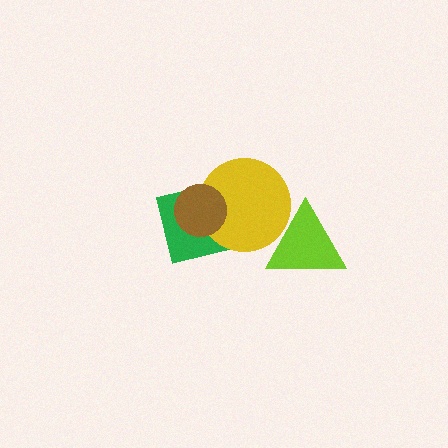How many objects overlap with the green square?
2 objects overlap with the green square.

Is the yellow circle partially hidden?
Yes, it is partially covered by another shape.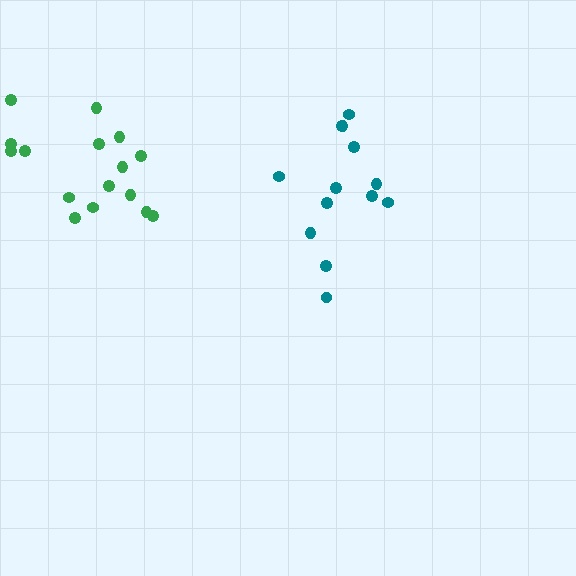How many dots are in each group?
Group 1: 13 dots, Group 2: 16 dots (29 total).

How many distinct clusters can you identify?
There are 2 distinct clusters.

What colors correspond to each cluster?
The clusters are colored: teal, green.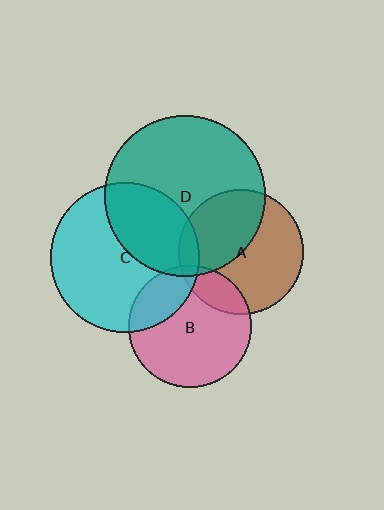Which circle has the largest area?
Circle D (teal).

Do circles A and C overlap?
Yes.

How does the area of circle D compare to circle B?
Approximately 1.7 times.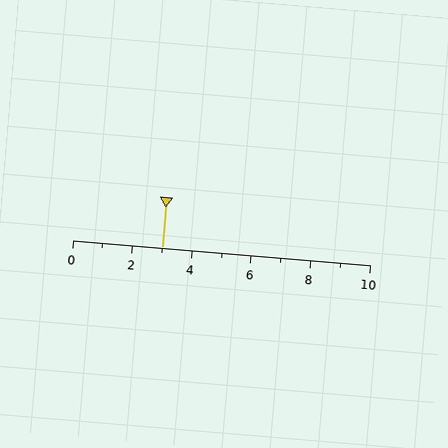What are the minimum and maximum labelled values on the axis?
The axis runs from 0 to 10.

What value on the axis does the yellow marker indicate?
The marker indicates approximately 3.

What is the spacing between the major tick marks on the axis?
The major ticks are spaced 2 apart.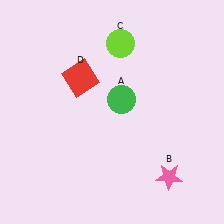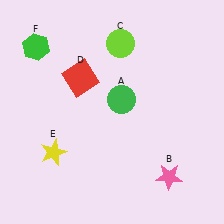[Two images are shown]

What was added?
A yellow star (E), a green hexagon (F) were added in Image 2.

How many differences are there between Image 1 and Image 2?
There are 2 differences between the two images.